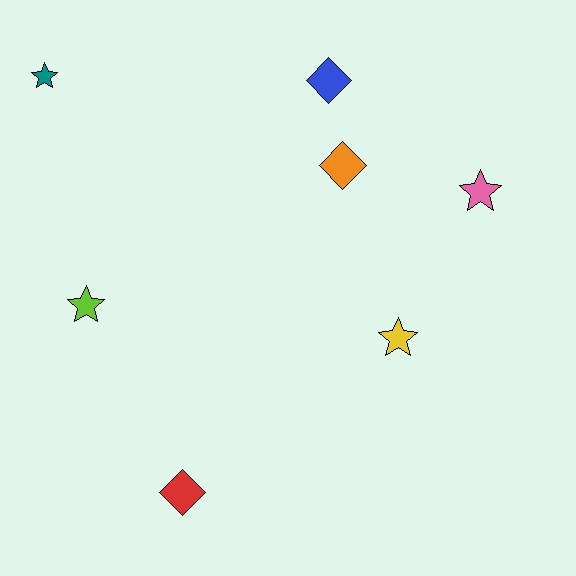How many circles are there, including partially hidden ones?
There are no circles.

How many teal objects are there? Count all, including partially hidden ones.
There is 1 teal object.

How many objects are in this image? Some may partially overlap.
There are 7 objects.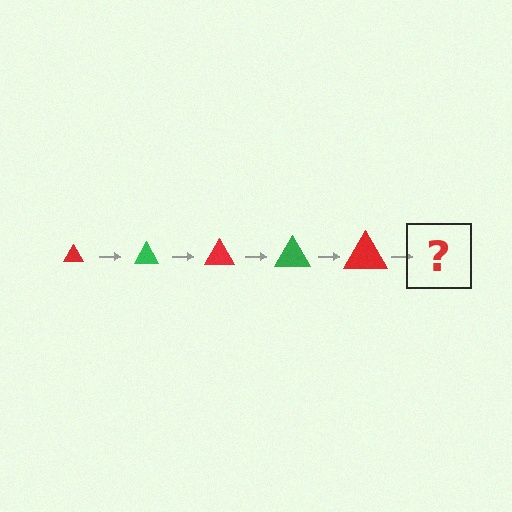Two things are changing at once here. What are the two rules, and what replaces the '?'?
The two rules are that the triangle grows larger each step and the color cycles through red and green. The '?' should be a green triangle, larger than the previous one.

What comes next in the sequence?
The next element should be a green triangle, larger than the previous one.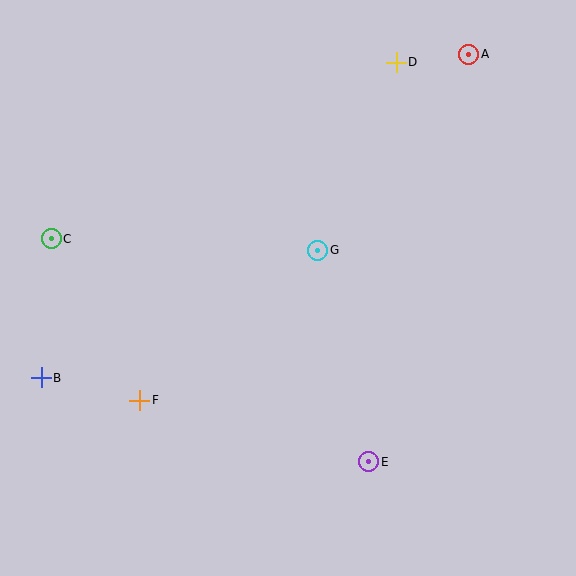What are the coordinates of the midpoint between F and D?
The midpoint between F and D is at (268, 231).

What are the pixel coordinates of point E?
Point E is at (369, 462).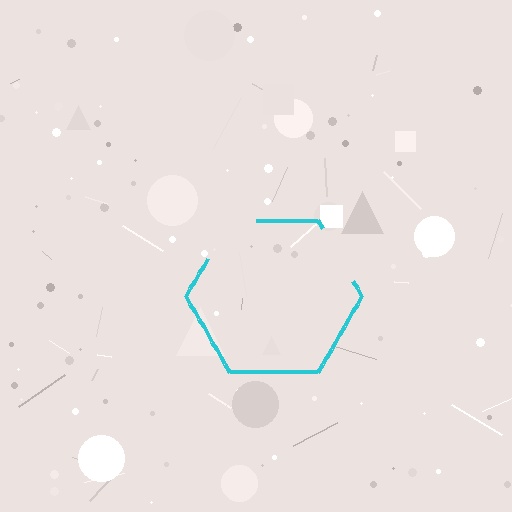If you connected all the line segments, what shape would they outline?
They would outline a hexagon.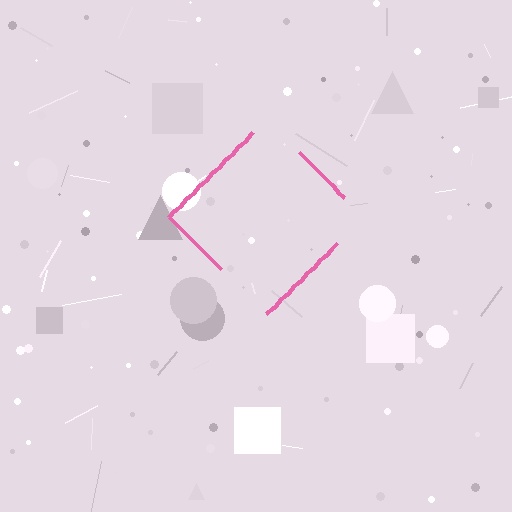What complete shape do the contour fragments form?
The contour fragments form a diamond.